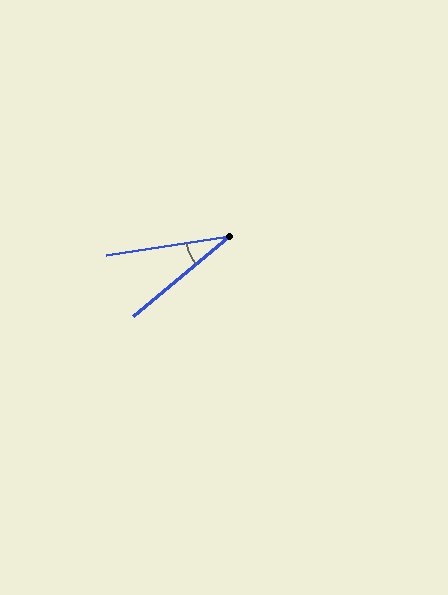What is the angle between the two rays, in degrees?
Approximately 31 degrees.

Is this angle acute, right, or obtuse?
It is acute.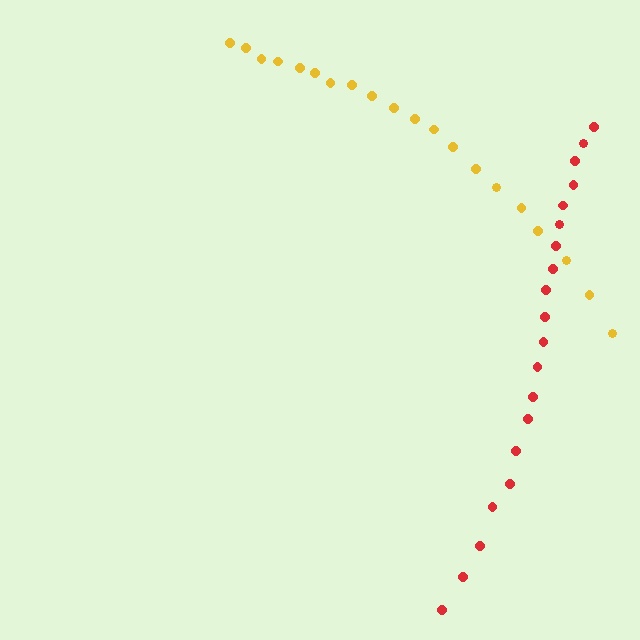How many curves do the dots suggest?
There are 2 distinct paths.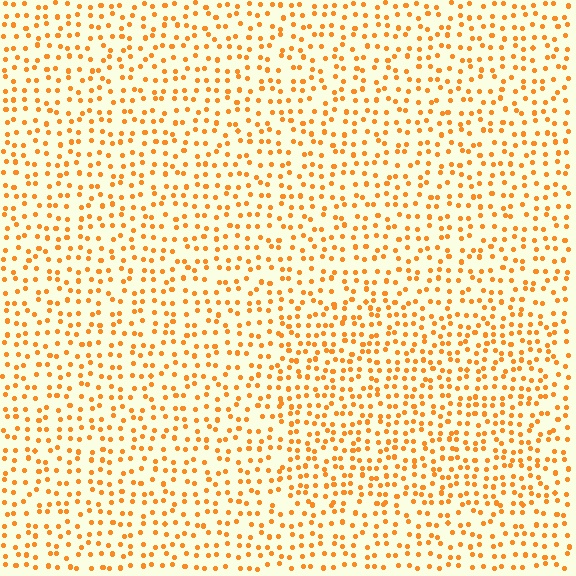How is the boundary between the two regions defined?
The boundary is defined by a change in element density (approximately 1.4x ratio). All elements are the same color, size, and shape.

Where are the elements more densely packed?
The elements are more densely packed inside the rectangle boundary.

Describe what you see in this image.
The image contains small orange elements arranged at two different densities. A rectangle-shaped region is visible where the elements are more densely packed than the surrounding area.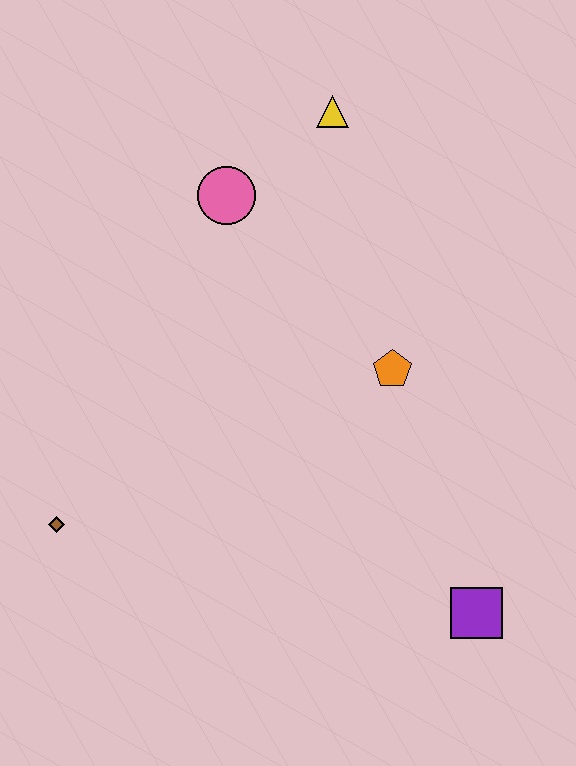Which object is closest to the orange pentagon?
The pink circle is closest to the orange pentagon.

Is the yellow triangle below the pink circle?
No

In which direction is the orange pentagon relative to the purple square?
The orange pentagon is above the purple square.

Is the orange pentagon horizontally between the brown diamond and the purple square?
Yes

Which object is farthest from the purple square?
The yellow triangle is farthest from the purple square.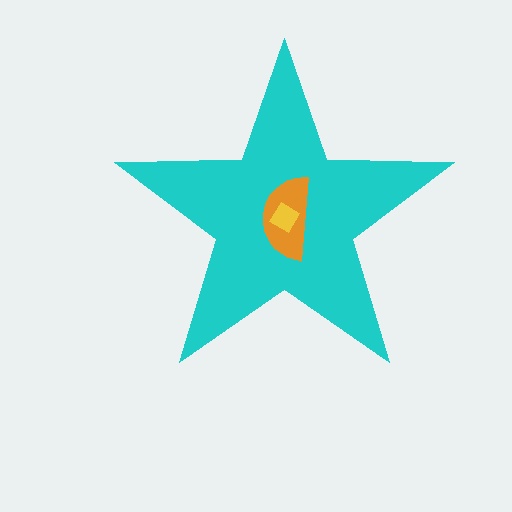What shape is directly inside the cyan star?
The orange semicircle.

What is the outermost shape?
The cyan star.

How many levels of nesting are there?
3.